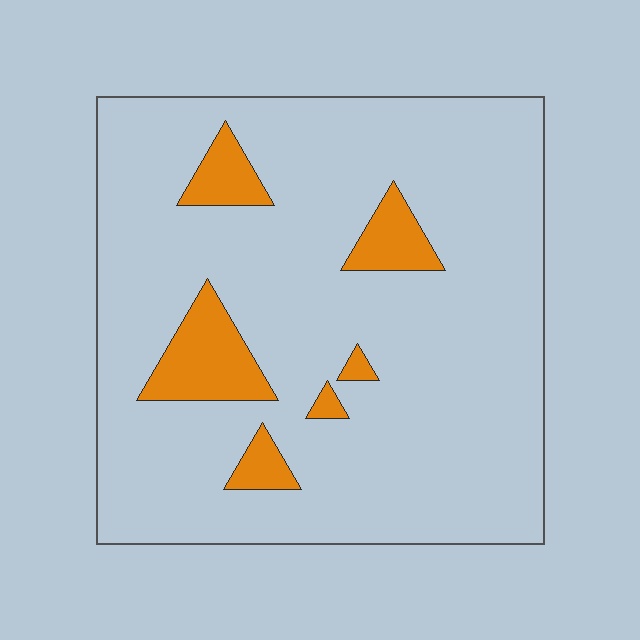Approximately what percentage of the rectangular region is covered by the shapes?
Approximately 10%.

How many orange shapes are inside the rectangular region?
6.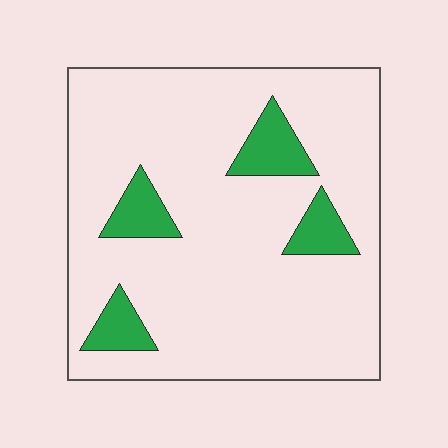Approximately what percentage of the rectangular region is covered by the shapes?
Approximately 15%.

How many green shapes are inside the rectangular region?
4.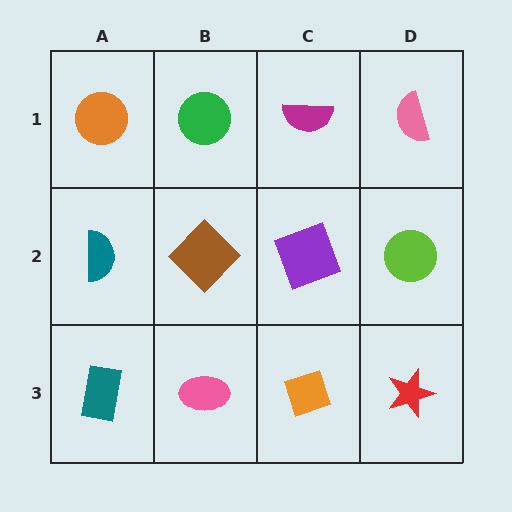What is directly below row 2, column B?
A pink ellipse.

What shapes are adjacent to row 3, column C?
A purple square (row 2, column C), a pink ellipse (row 3, column B), a red star (row 3, column D).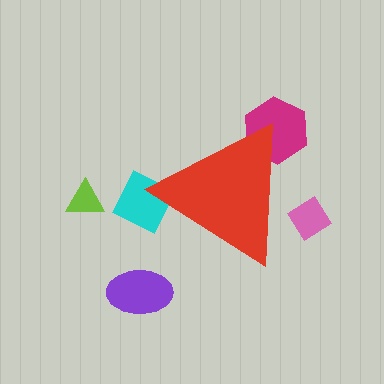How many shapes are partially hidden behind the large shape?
3 shapes are partially hidden.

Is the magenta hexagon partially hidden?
Yes, the magenta hexagon is partially hidden behind the red triangle.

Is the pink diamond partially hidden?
Yes, the pink diamond is partially hidden behind the red triangle.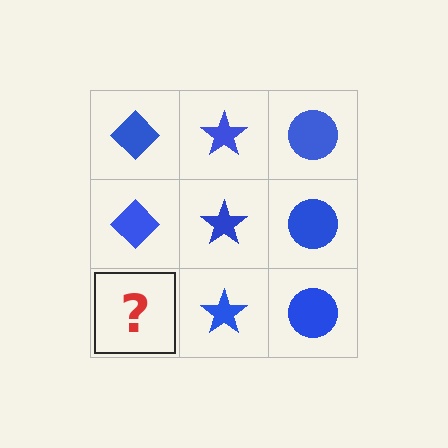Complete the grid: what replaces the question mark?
The question mark should be replaced with a blue diamond.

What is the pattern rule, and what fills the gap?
The rule is that each column has a consistent shape. The gap should be filled with a blue diamond.